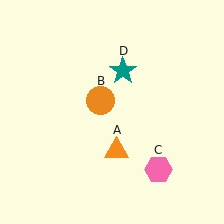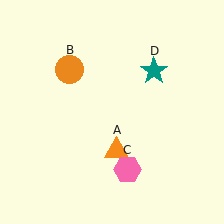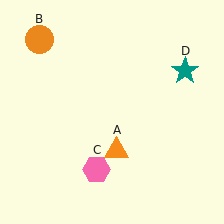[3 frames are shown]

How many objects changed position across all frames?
3 objects changed position: orange circle (object B), pink hexagon (object C), teal star (object D).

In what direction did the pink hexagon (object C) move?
The pink hexagon (object C) moved left.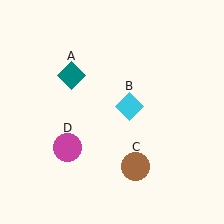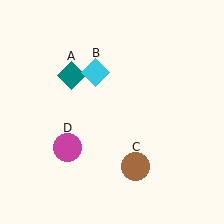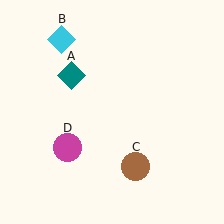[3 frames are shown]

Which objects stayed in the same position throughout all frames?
Teal diamond (object A) and brown circle (object C) and magenta circle (object D) remained stationary.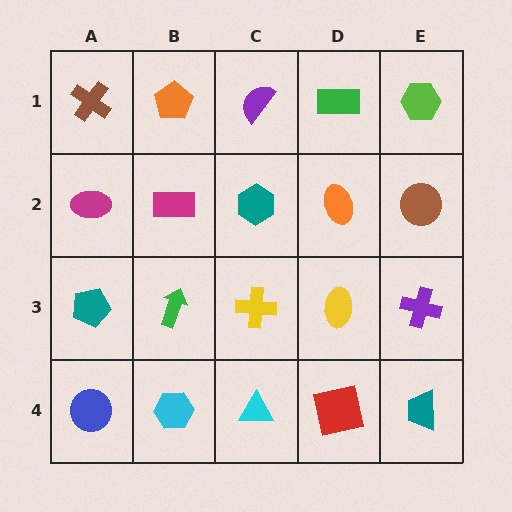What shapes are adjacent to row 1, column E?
A brown circle (row 2, column E), a green rectangle (row 1, column D).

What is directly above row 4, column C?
A yellow cross.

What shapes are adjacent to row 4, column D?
A yellow ellipse (row 3, column D), a cyan triangle (row 4, column C), a teal trapezoid (row 4, column E).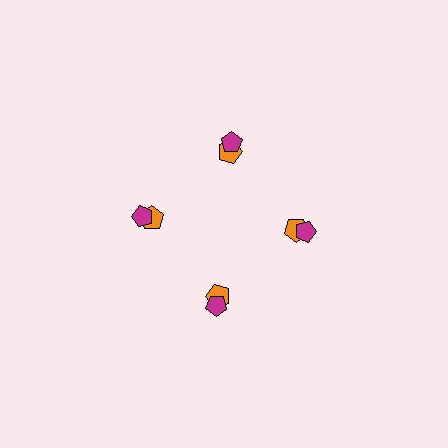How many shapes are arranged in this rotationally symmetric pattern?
There are 8 shapes, arranged in 4 groups of 2.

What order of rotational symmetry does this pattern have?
This pattern has 4-fold rotational symmetry.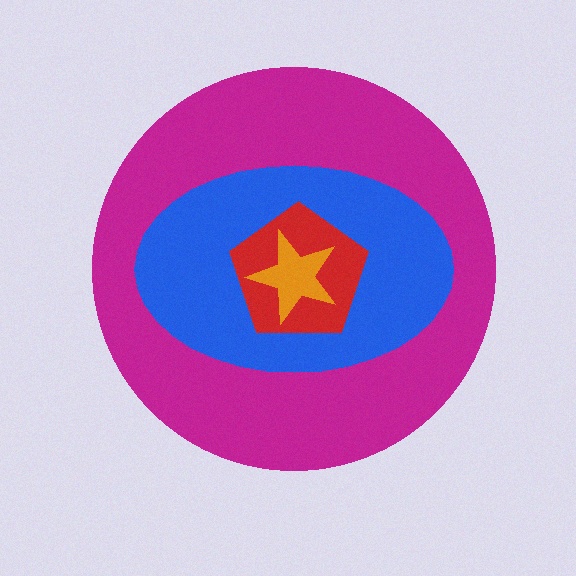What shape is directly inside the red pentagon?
The orange star.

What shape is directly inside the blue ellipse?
The red pentagon.